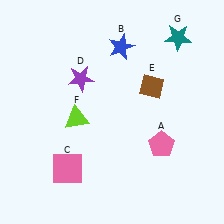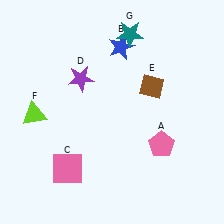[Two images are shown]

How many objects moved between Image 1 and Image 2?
2 objects moved between the two images.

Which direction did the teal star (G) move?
The teal star (G) moved left.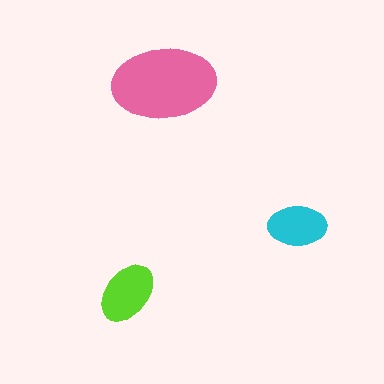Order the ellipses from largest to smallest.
the pink one, the lime one, the cyan one.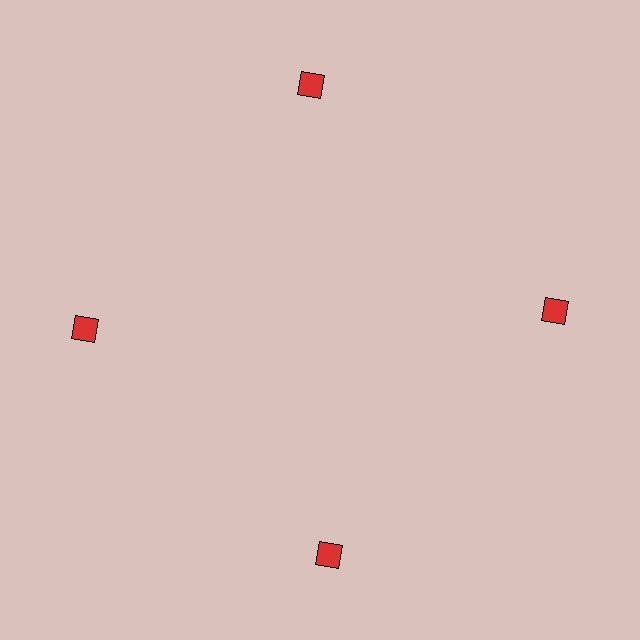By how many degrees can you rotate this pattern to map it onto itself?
The pattern maps onto itself every 90 degrees of rotation.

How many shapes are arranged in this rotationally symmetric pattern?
There are 4 shapes, arranged in 4 groups of 1.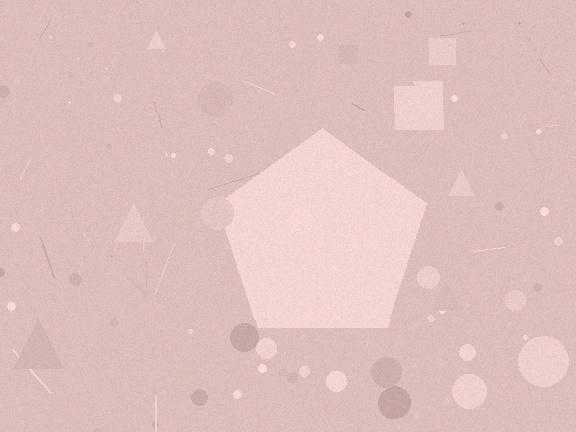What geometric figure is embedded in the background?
A pentagon is embedded in the background.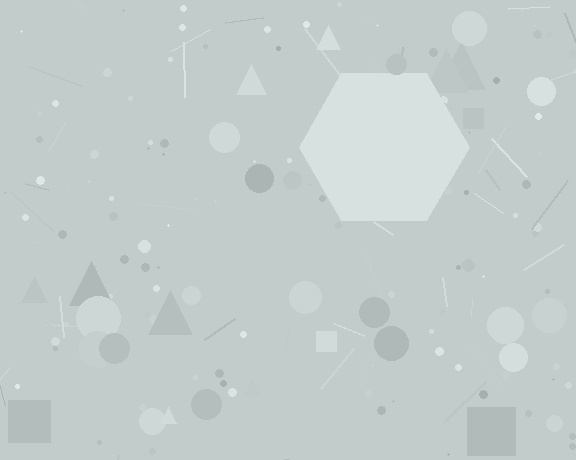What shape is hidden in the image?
A hexagon is hidden in the image.